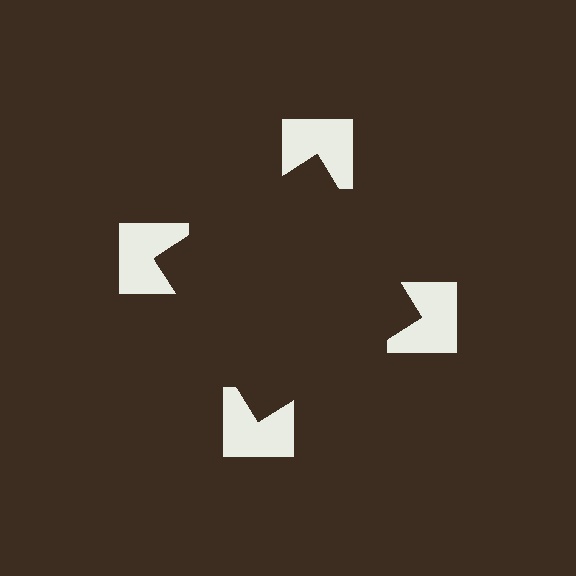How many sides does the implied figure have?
4 sides.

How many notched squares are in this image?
There are 4 — one at each vertex of the illusory square.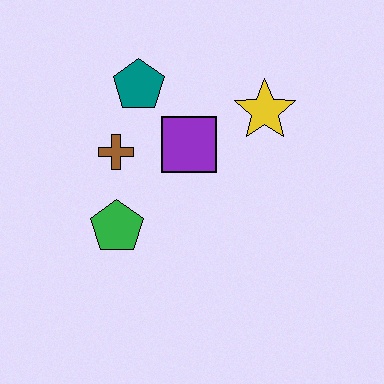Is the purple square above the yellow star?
No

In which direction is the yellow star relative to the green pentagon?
The yellow star is to the right of the green pentagon.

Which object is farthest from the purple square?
The green pentagon is farthest from the purple square.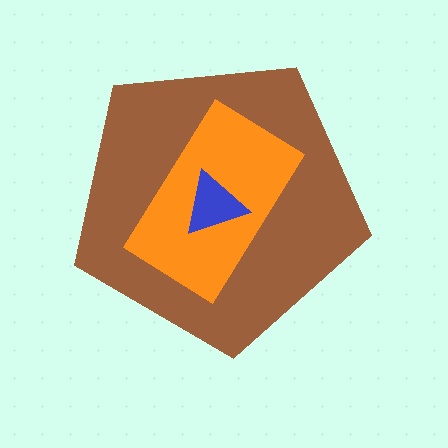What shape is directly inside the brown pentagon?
The orange rectangle.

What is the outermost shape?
The brown pentagon.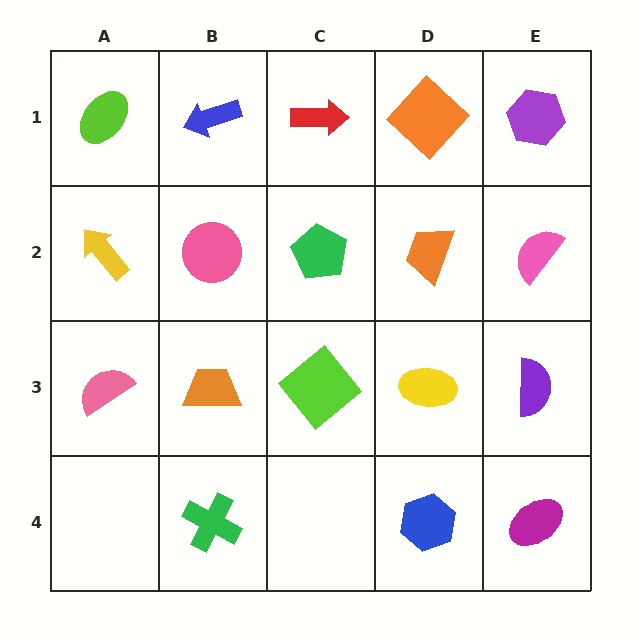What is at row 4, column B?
A green cross.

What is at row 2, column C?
A green pentagon.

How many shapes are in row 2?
5 shapes.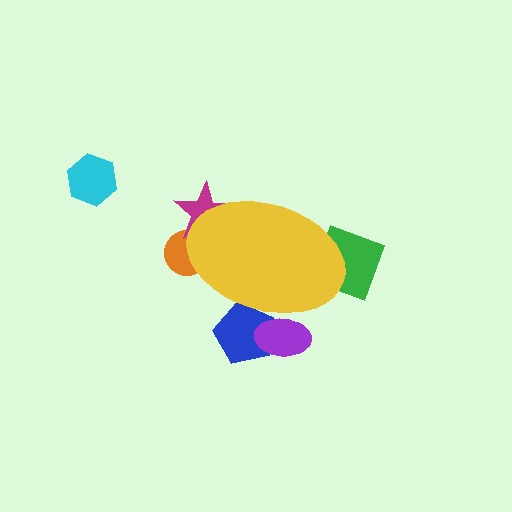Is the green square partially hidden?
Yes, the green square is partially hidden behind the yellow ellipse.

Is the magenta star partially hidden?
Yes, the magenta star is partially hidden behind the yellow ellipse.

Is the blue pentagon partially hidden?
Yes, the blue pentagon is partially hidden behind the yellow ellipse.